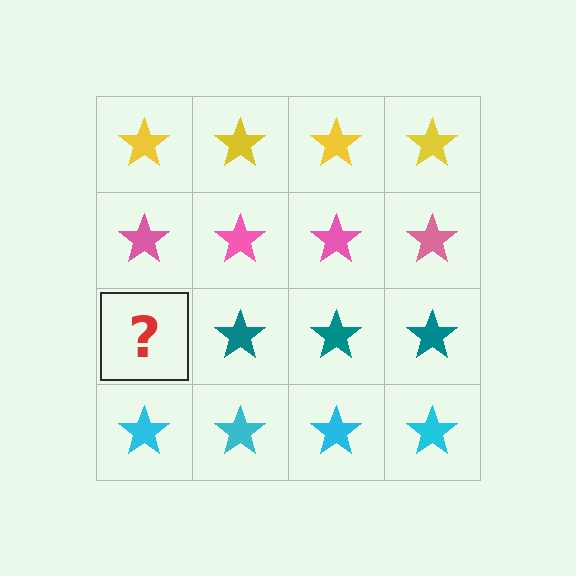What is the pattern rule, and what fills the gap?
The rule is that each row has a consistent color. The gap should be filled with a teal star.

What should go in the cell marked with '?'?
The missing cell should contain a teal star.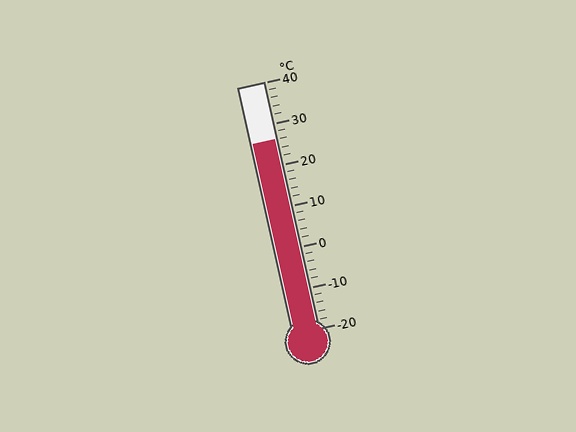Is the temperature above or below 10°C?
The temperature is above 10°C.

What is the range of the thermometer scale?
The thermometer scale ranges from -20°C to 40°C.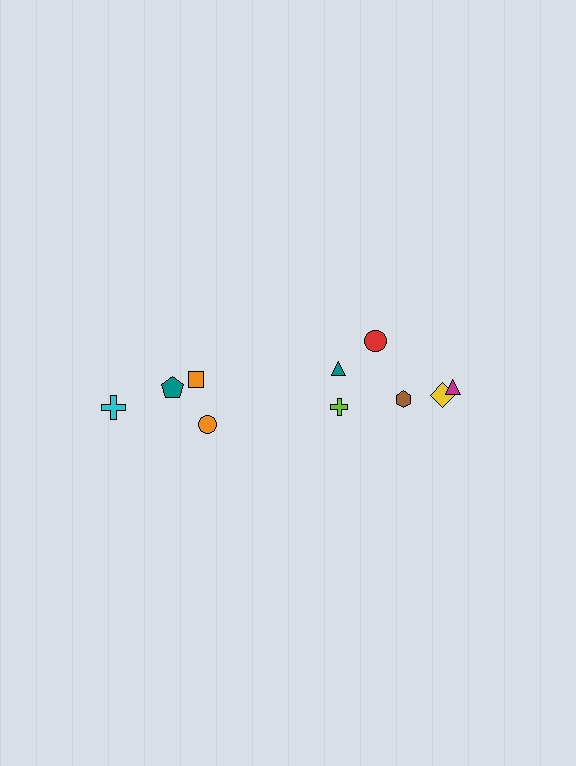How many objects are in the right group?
There are 6 objects.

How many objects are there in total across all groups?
There are 10 objects.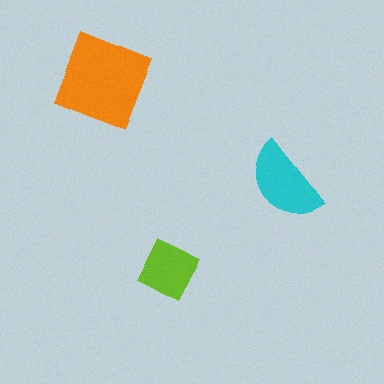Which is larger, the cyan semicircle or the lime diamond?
The cyan semicircle.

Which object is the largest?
The orange square.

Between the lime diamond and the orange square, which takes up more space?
The orange square.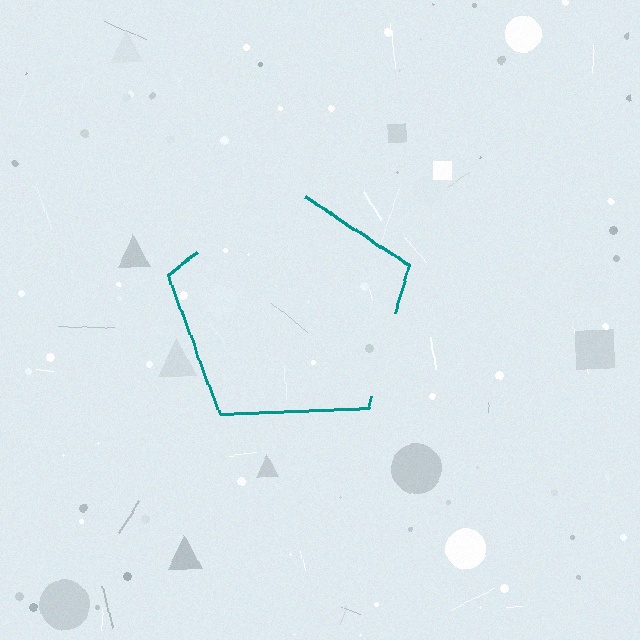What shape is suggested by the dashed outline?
The dashed outline suggests a pentagon.